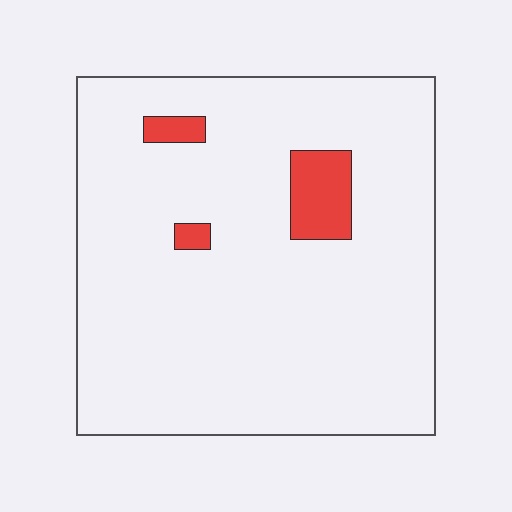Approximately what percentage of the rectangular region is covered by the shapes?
Approximately 5%.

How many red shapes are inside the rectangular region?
3.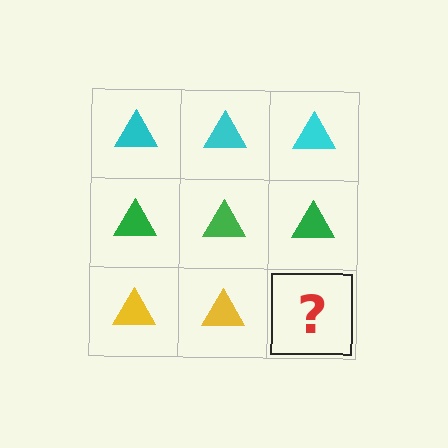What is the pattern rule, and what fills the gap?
The rule is that each row has a consistent color. The gap should be filled with a yellow triangle.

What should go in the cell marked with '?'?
The missing cell should contain a yellow triangle.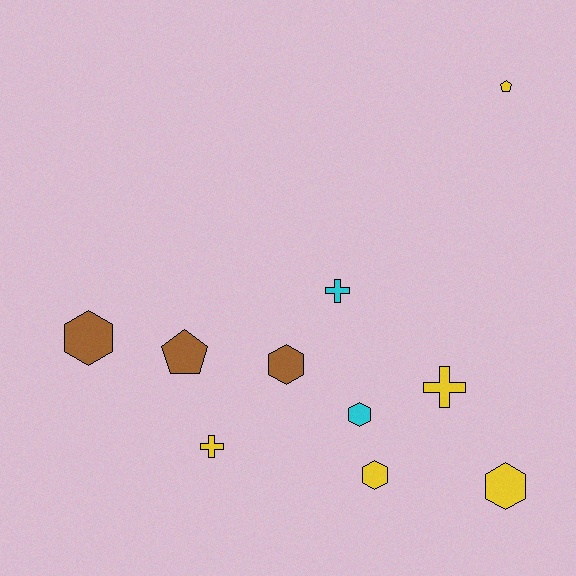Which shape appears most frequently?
Hexagon, with 5 objects.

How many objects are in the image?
There are 10 objects.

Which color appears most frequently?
Yellow, with 5 objects.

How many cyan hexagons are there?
There is 1 cyan hexagon.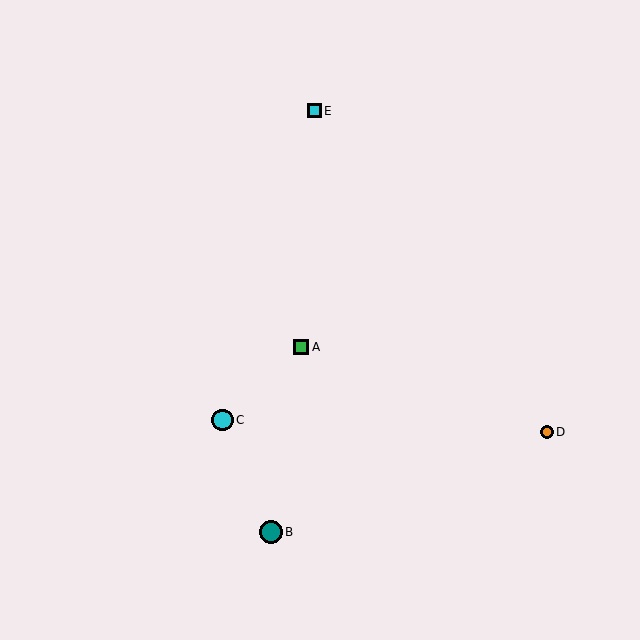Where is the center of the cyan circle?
The center of the cyan circle is at (222, 420).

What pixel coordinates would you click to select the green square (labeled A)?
Click at (301, 347) to select the green square A.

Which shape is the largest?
The teal circle (labeled B) is the largest.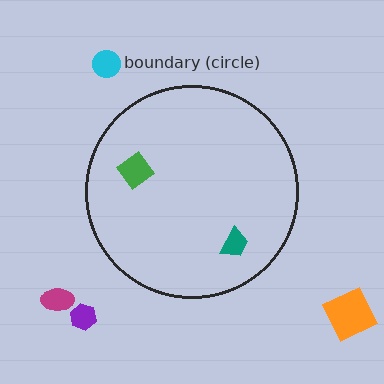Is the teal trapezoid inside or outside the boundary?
Inside.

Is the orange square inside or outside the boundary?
Outside.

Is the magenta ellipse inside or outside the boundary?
Outside.